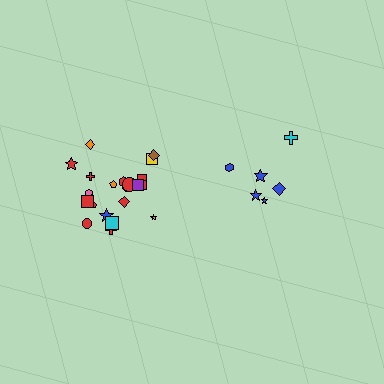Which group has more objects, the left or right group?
The left group.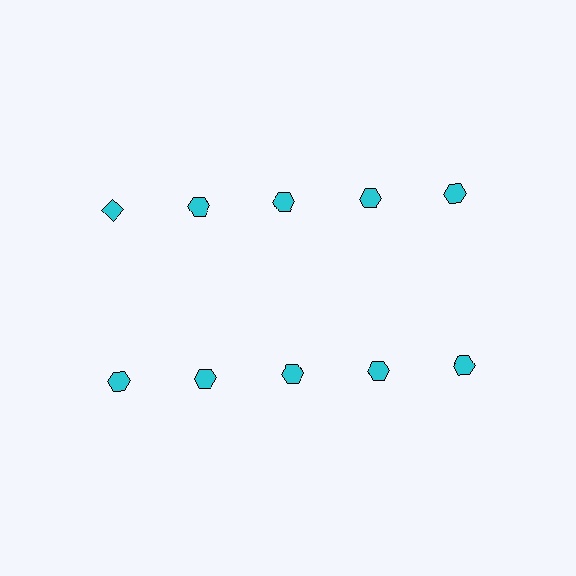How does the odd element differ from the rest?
It has a different shape: diamond instead of hexagon.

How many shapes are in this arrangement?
There are 10 shapes arranged in a grid pattern.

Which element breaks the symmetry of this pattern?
The cyan diamond in the top row, leftmost column breaks the symmetry. All other shapes are cyan hexagons.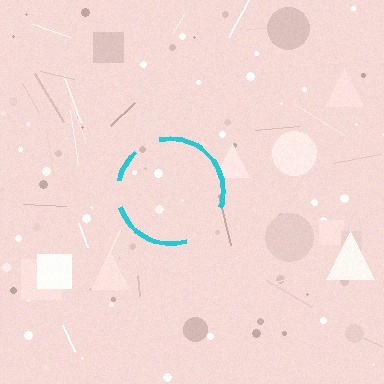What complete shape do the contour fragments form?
The contour fragments form a circle.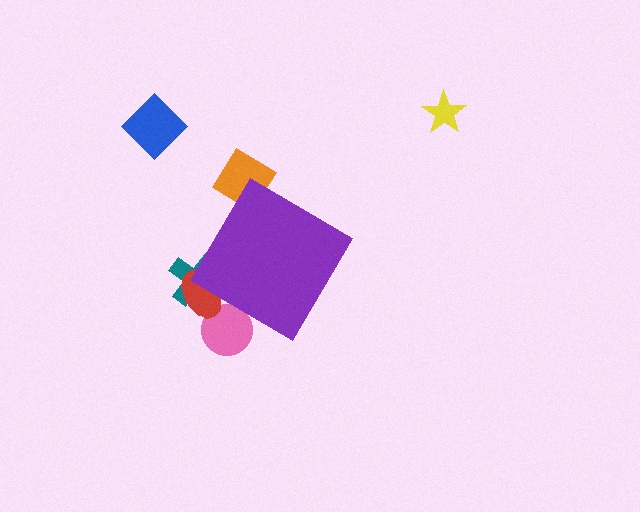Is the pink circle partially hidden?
Yes, the pink circle is partially hidden behind the purple diamond.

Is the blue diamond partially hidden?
No, the blue diamond is fully visible.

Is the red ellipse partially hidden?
Yes, the red ellipse is partially hidden behind the purple diamond.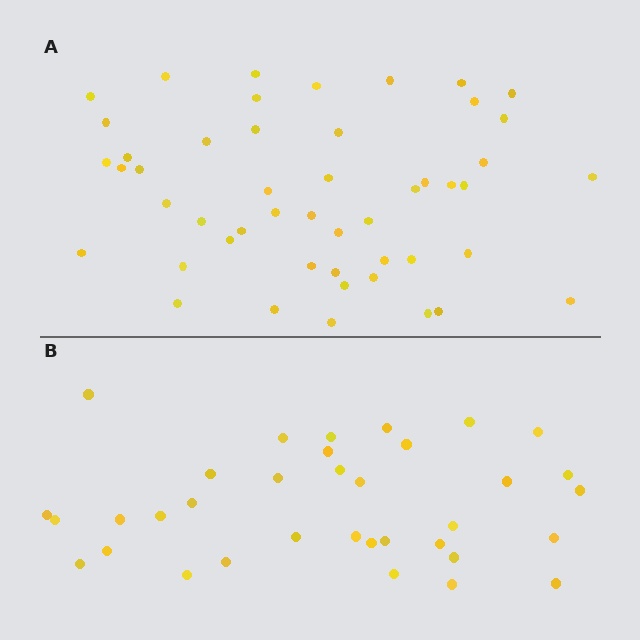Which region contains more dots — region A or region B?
Region A (the top region) has more dots.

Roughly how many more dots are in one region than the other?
Region A has approximately 15 more dots than region B.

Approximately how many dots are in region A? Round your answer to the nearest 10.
About 50 dots. (The exact count is 49, which rounds to 50.)